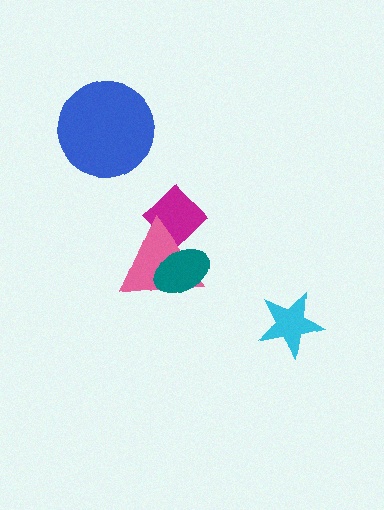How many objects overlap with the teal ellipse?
2 objects overlap with the teal ellipse.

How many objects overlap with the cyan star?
0 objects overlap with the cyan star.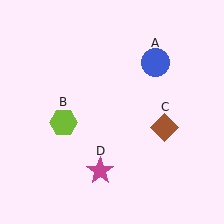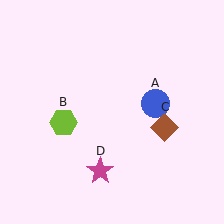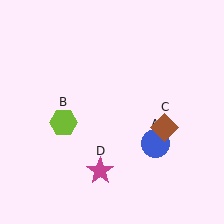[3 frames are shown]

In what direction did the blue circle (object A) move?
The blue circle (object A) moved down.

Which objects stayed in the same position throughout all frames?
Lime hexagon (object B) and brown diamond (object C) and magenta star (object D) remained stationary.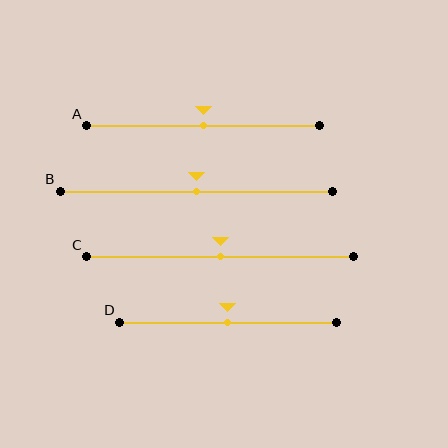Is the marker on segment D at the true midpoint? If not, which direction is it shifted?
Yes, the marker on segment D is at the true midpoint.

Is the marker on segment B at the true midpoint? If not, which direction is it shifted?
Yes, the marker on segment B is at the true midpoint.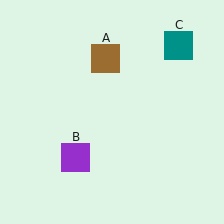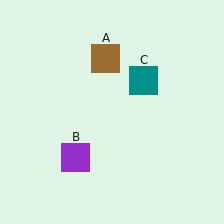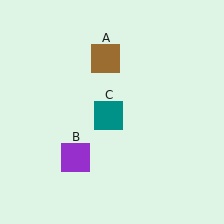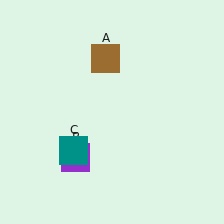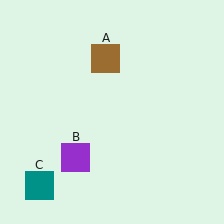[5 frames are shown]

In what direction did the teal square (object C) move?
The teal square (object C) moved down and to the left.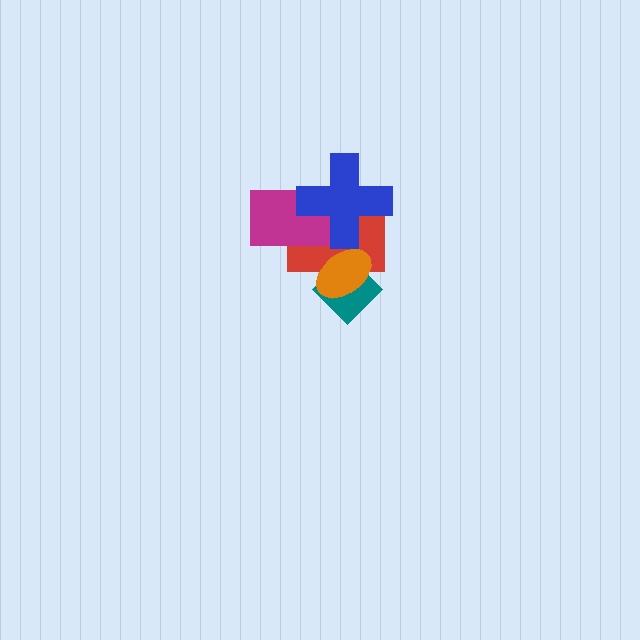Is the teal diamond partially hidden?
Yes, it is partially covered by another shape.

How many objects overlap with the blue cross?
2 objects overlap with the blue cross.